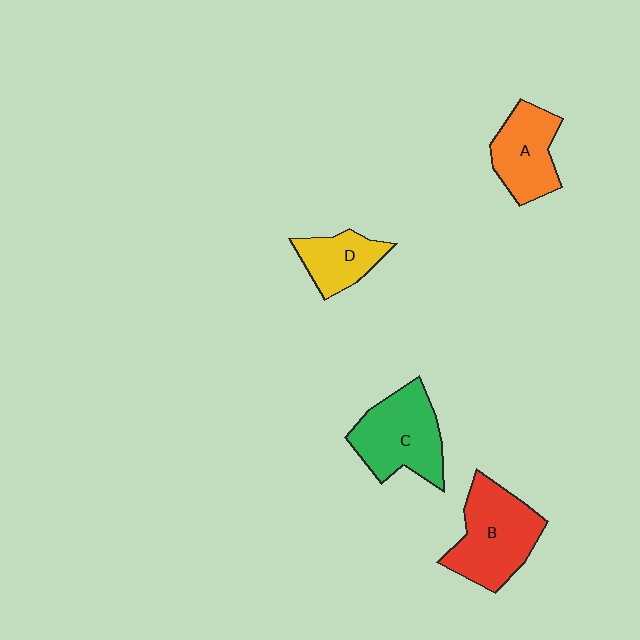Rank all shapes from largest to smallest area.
From largest to smallest: B (red), C (green), A (orange), D (yellow).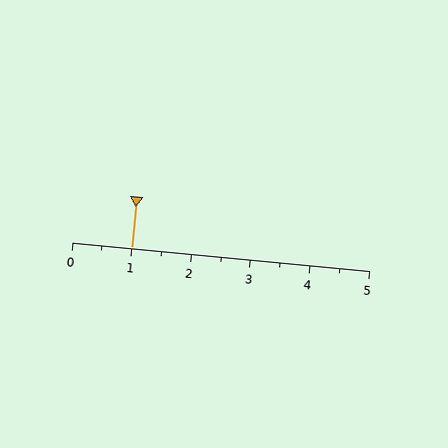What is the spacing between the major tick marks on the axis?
The major ticks are spaced 1 apart.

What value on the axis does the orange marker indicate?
The marker indicates approximately 1.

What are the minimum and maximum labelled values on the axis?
The axis runs from 0 to 5.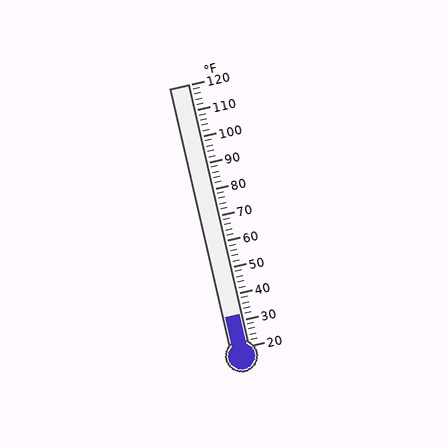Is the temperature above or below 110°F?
The temperature is below 110°F.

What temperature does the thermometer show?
The thermometer shows approximately 32°F.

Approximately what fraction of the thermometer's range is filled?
The thermometer is filled to approximately 10% of its range.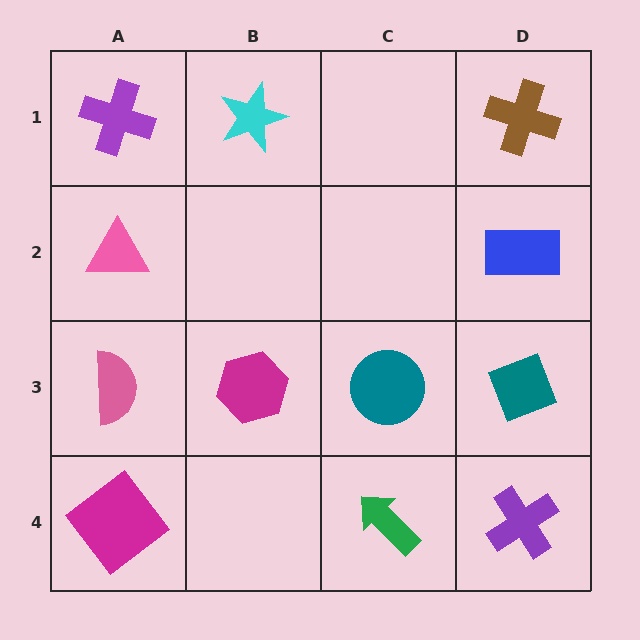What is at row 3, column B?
A magenta hexagon.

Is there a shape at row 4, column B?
No, that cell is empty.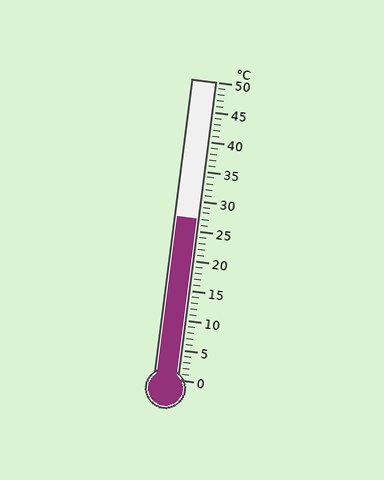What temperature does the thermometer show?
The thermometer shows approximately 27°C.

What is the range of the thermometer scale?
The thermometer scale ranges from 0°C to 50°C.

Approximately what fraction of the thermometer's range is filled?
The thermometer is filled to approximately 55% of its range.